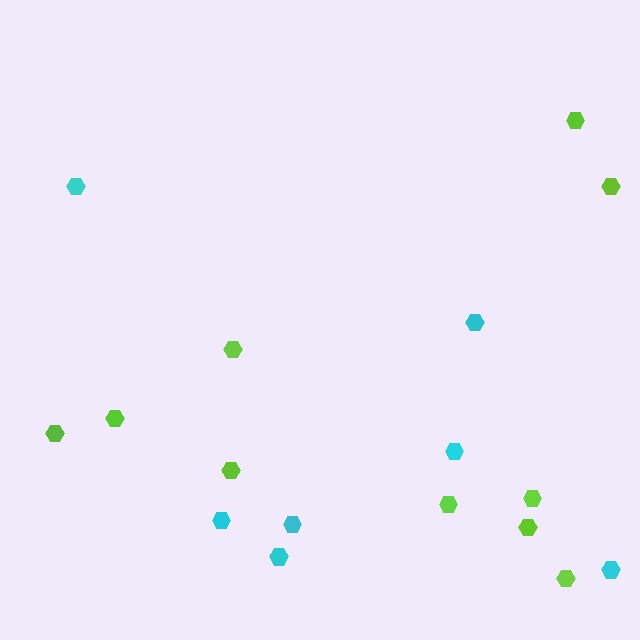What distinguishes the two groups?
There are 2 groups: one group of lime hexagons (10) and one group of cyan hexagons (7).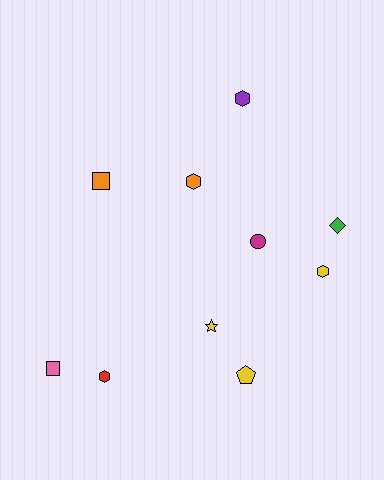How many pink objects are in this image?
There is 1 pink object.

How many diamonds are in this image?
There is 1 diamond.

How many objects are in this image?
There are 10 objects.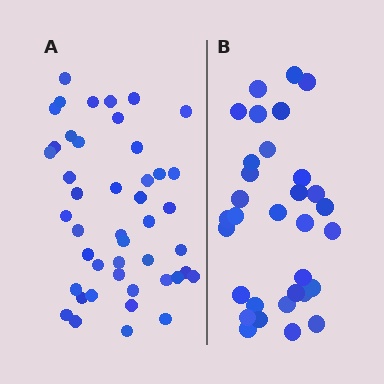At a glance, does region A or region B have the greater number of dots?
Region A (the left region) has more dots.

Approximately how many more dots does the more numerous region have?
Region A has approximately 15 more dots than region B.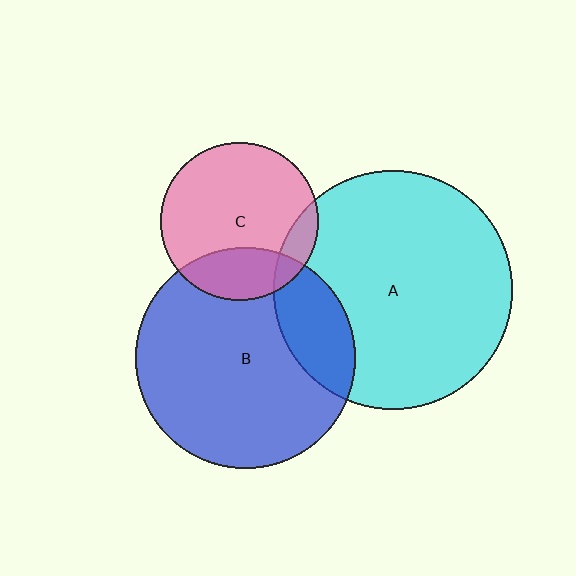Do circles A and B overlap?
Yes.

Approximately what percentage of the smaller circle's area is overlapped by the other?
Approximately 20%.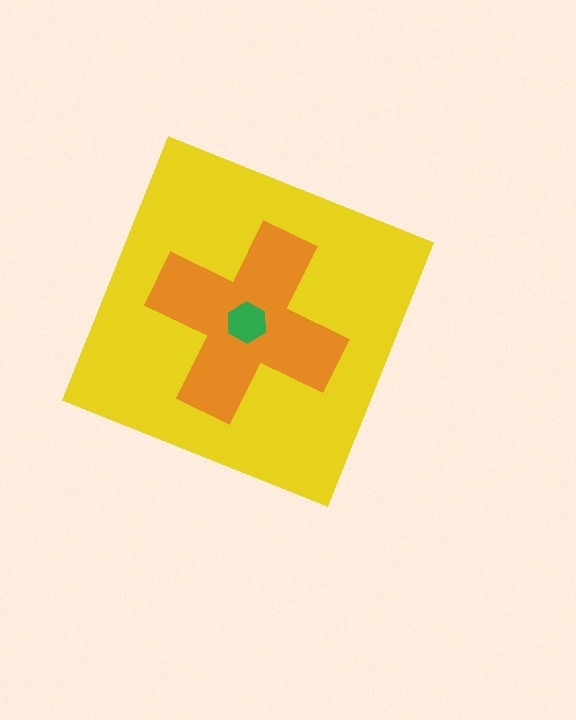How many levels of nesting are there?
3.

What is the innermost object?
The green hexagon.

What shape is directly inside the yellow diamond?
The orange cross.